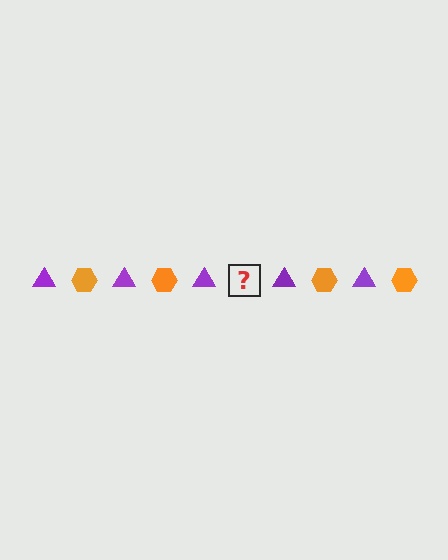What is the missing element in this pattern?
The missing element is an orange hexagon.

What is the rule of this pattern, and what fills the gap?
The rule is that the pattern alternates between purple triangle and orange hexagon. The gap should be filled with an orange hexagon.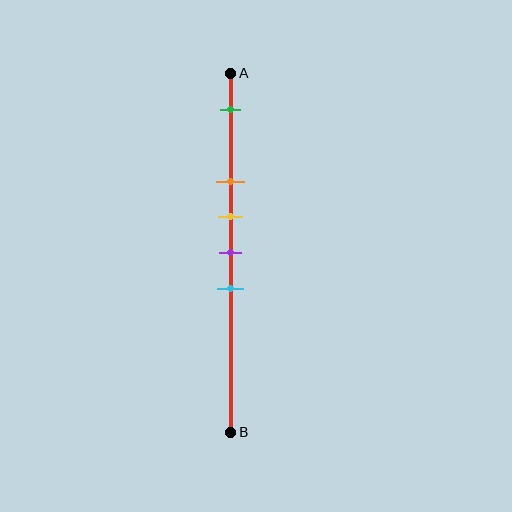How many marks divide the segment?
There are 5 marks dividing the segment.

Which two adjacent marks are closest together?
The yellow and purple marks are the closest adjacent pair.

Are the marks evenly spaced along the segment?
No, the marks are not evenly spaced.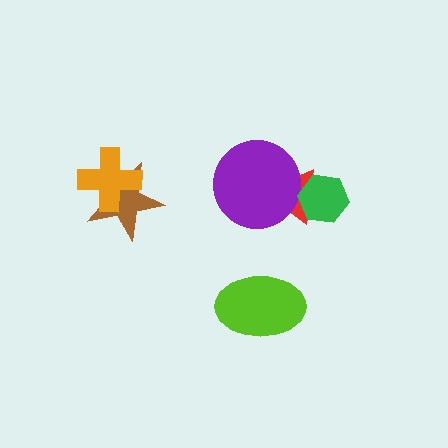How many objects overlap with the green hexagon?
1 object overlaps with the green hexagon.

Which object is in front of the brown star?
The orange cross is in front of the brown star.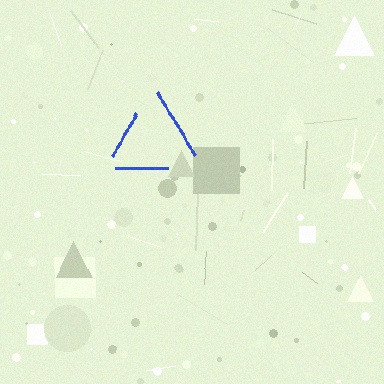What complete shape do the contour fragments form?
The contour fragments form a triangle.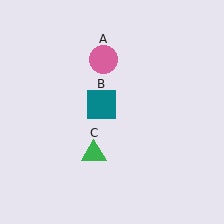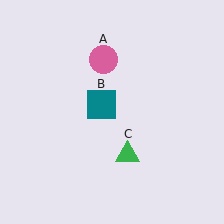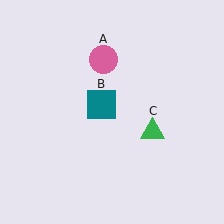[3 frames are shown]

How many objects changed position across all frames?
1 object changed position: green triangle (object C).